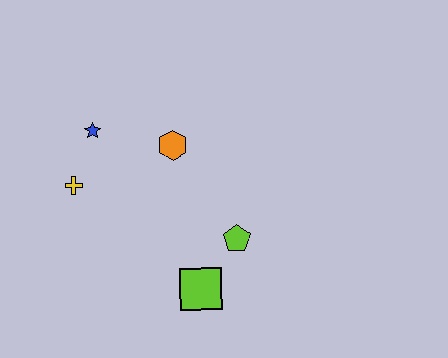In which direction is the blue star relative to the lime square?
The blue star is above the lime square.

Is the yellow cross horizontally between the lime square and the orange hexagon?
No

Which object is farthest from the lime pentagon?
The blue star is farthest from the lime pentagon.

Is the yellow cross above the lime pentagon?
Yes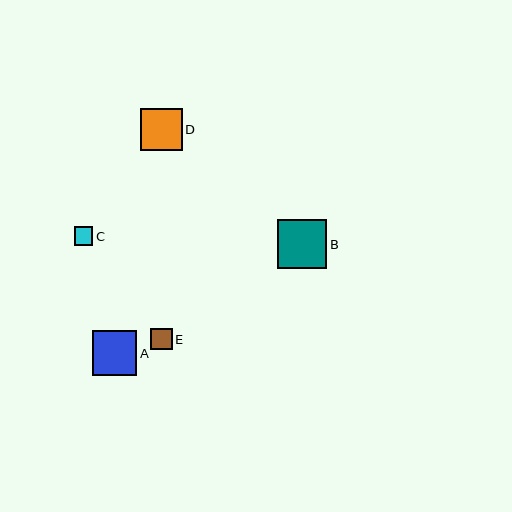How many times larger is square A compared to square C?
Square A is approximately 2.4 times the size of square C.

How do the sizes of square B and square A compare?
Square B and square A are approximately the same size.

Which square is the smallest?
Square C is the smallest with a size of approximately 18 pixels.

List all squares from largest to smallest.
From largest to smallest: B, A, D, E, C.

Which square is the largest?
Square B is the largest with a size of approximately 49 pixels.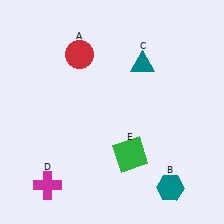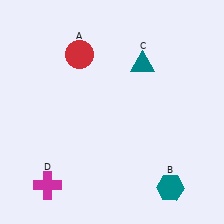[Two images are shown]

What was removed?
The green square (E) was removed in Image 2.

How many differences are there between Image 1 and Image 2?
There is 1 difference between the two images.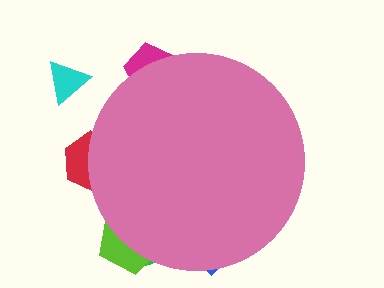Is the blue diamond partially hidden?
Yes, the blue diamond is partially hidden behind the pink circle.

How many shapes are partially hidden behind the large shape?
5 shapes are partially hidden.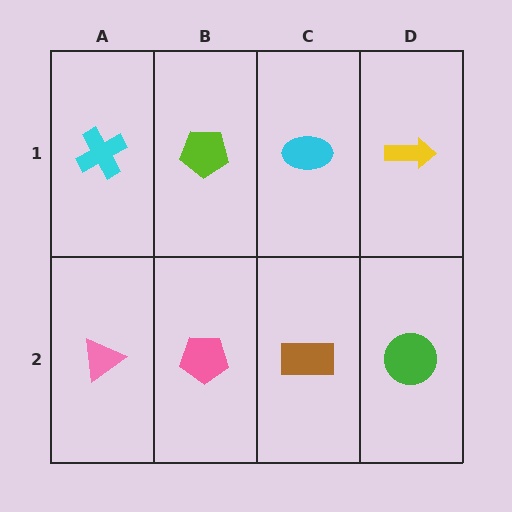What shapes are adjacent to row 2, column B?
A lime pentagon (row 1, column B), a pink triangle (row 2, column A), a brown rectangle (row 2, column C).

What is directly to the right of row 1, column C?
A yellow arrow.